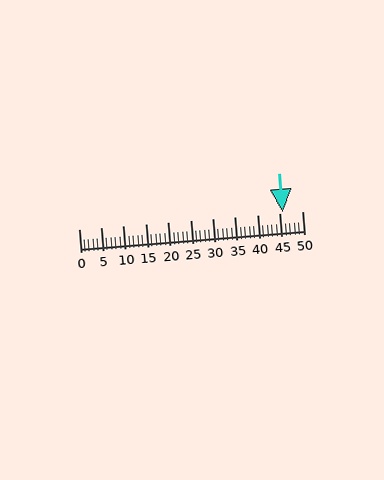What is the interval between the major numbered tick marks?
The major tick marks are spaced 5 units apart.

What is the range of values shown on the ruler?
The ruler shows values from 0 to 50.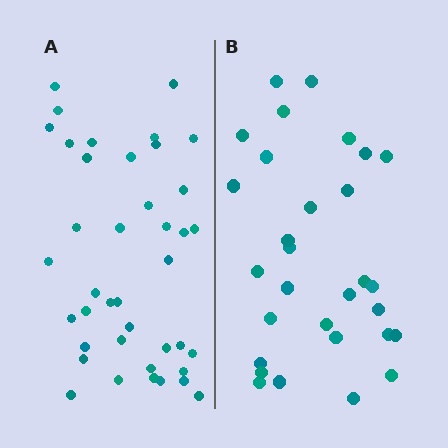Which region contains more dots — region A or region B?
Region A (the left region) has more dots.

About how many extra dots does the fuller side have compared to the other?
Region A has roughly 10 or so more dots than region B.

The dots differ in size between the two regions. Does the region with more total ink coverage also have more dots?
No. Region B has more total ink coverage because its dots are larger, but region A actually contains more individual dots. Total area can be misleading — the number of items is what matters here.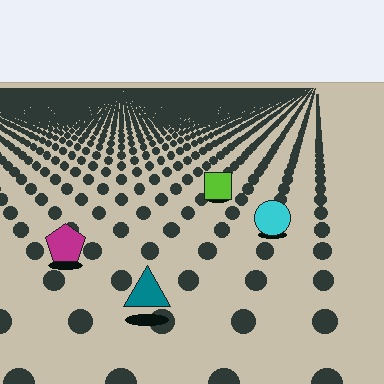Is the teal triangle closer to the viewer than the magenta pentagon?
Yes. The teal triangle is closer — you can tell from the texture gradient: the ground texture is coarser near it.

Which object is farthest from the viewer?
The lime square is farthest from the viewer. It appears smaller and the ground texture around it is denser.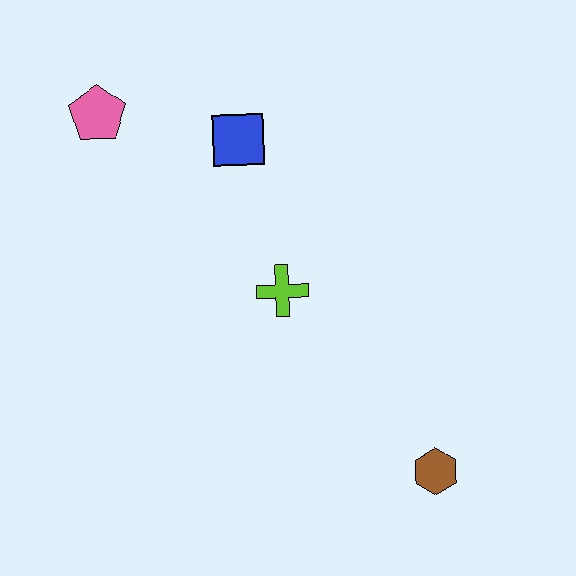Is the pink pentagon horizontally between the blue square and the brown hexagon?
No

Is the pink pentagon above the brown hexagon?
Yes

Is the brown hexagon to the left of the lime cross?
No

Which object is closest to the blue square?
The pink pentagon is closest to the blue square.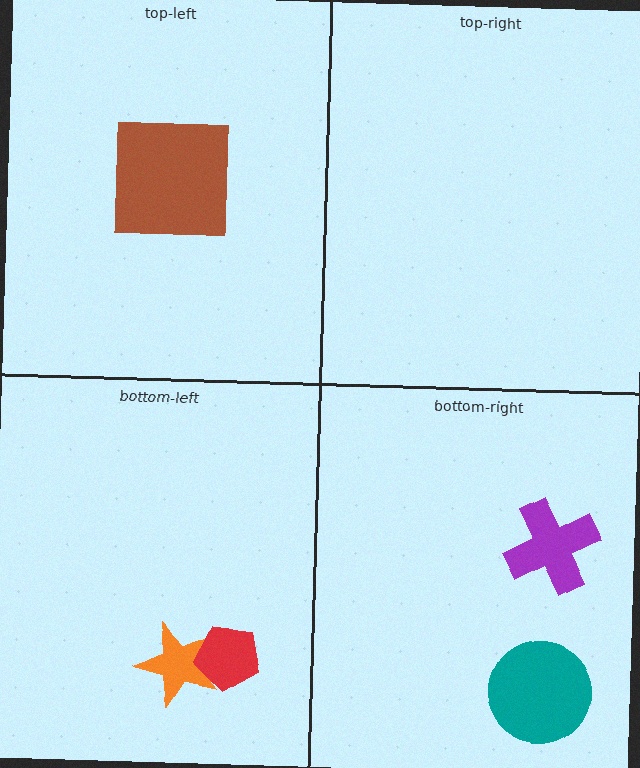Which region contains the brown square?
The top-left region.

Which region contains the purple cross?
The bottom-right region.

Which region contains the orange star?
The bottom-left region.